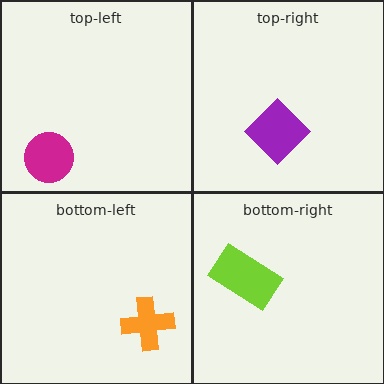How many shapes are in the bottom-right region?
1.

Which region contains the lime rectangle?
The bottom-right region.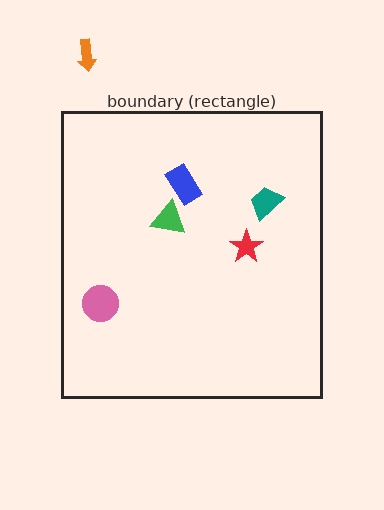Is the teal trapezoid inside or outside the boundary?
Inside.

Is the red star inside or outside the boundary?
Inside.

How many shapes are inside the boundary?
5 inside, 1 outside.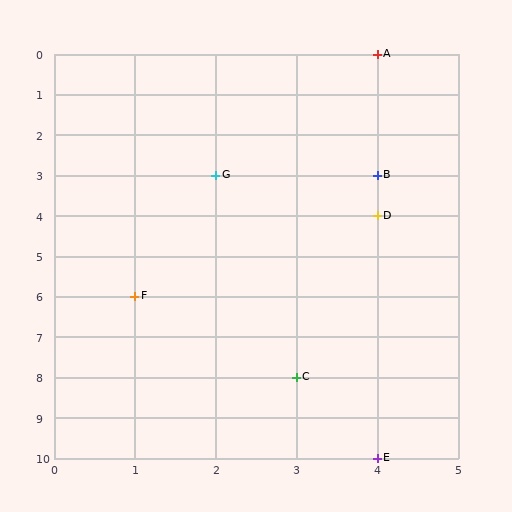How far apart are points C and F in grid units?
Points C and F are 2 columns and 2 rows apart (about 2.8 grid units diagonally).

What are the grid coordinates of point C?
Point C is at grid coordinates (3, 8).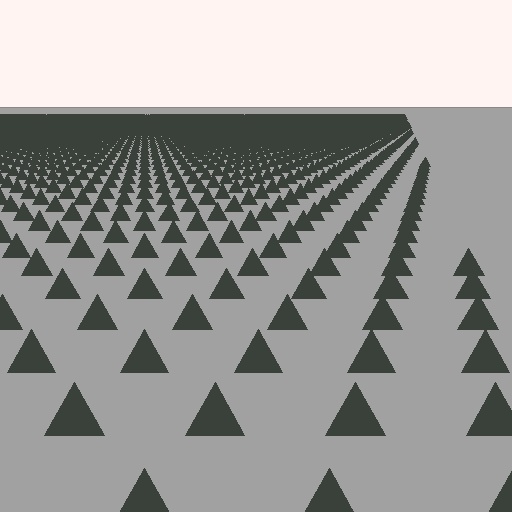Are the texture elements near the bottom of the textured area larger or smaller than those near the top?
Larger. Near the bottom, elements are closer to the viewer and appear at a bigger on-screen size.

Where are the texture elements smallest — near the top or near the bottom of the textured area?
Near the top.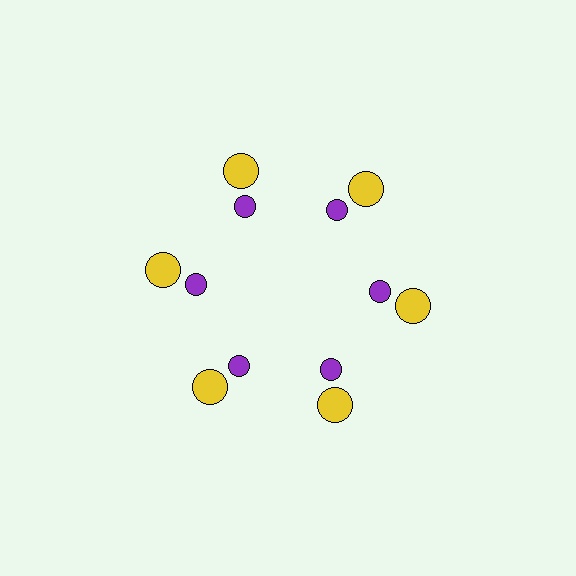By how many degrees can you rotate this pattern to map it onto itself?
The pattern maps onto itself every 60 degrees of rotation.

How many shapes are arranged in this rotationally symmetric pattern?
There are 12 shapes, arranged in 6 groups of 2.